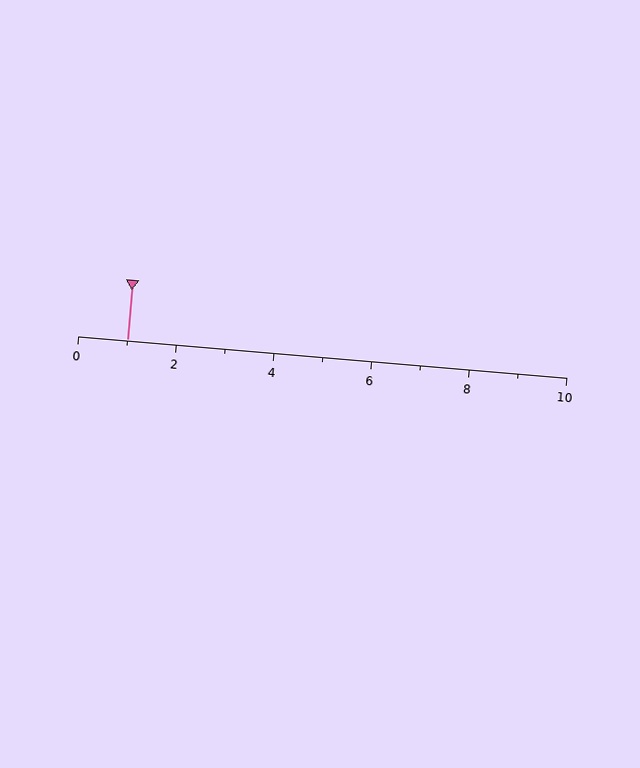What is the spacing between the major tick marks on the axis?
The major ticks are spaced 2 apart.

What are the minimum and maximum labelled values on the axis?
The axis runs from 0 to 10.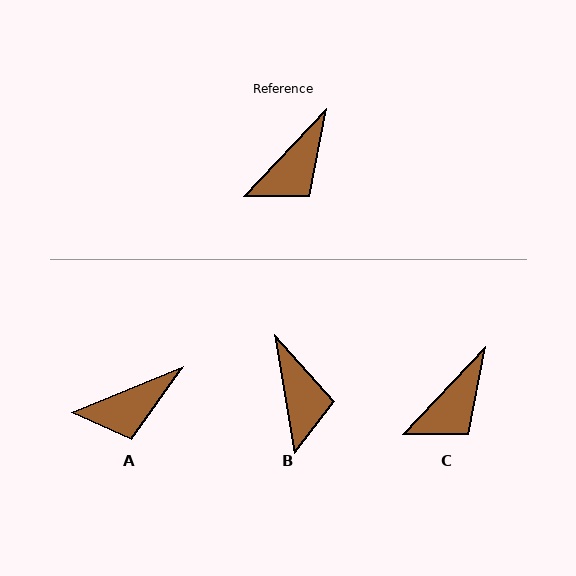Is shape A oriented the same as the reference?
No, it is off by about 24 degrees.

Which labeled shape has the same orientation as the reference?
C.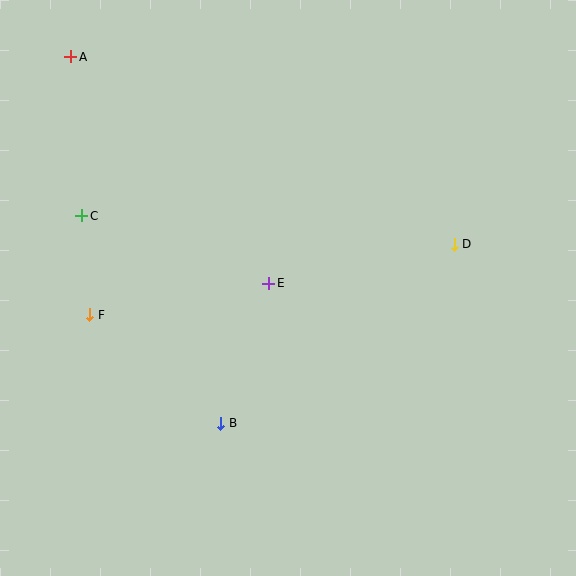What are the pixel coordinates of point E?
Point E is at (269, 283).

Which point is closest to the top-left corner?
Point A is closest to the top-left corner.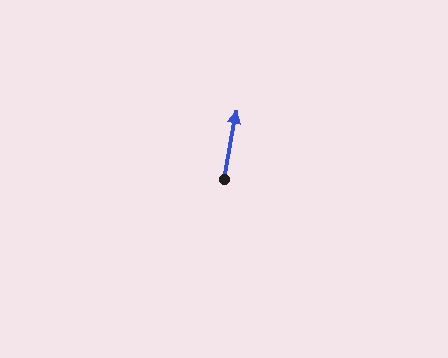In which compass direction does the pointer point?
North.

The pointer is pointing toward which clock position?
Roughly 12 o'clock.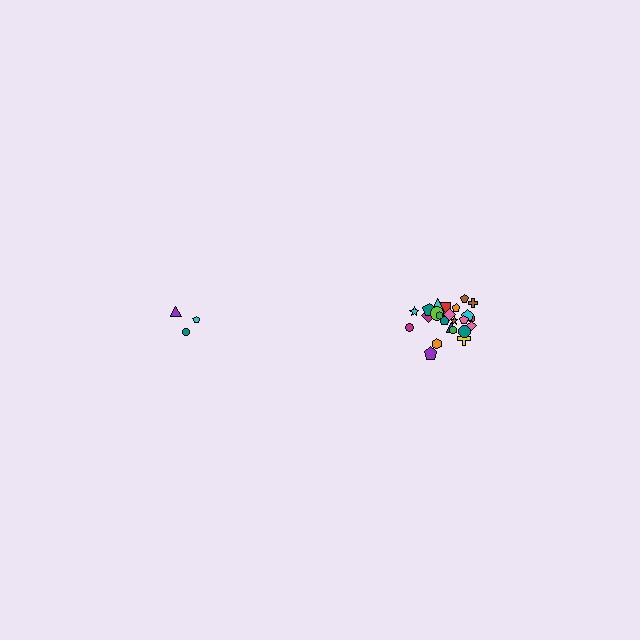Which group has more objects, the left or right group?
The right group.